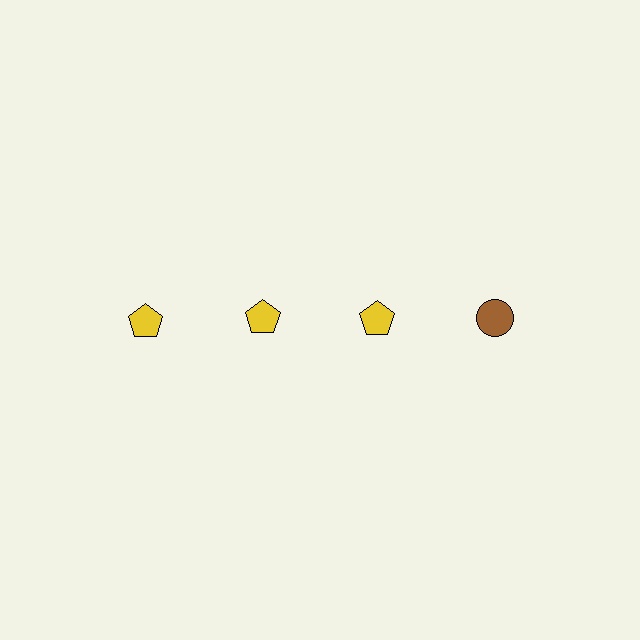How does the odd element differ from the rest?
It differs in both color (brown instead of yellow) and shape (circle instead of pentagon).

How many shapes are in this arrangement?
There are 4 shapes arranged in a grid pattern.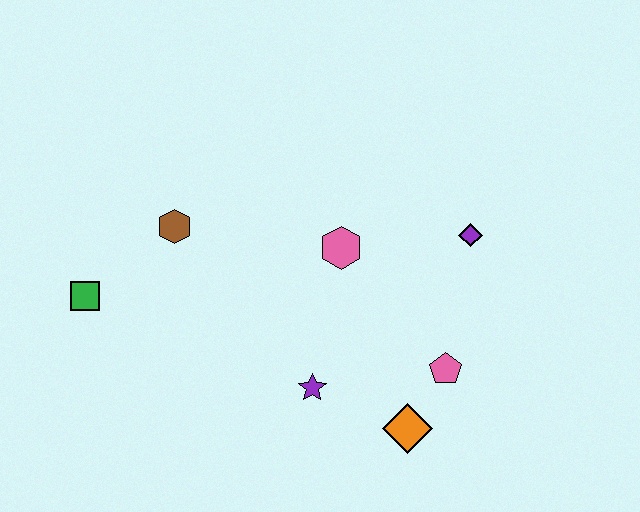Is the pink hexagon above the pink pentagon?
Yes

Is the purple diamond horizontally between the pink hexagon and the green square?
No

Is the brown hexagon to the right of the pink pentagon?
No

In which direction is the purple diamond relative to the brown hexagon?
The purple diamond is to the right of the brown hexagon.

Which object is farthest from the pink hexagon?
The green square is farthest from the pink hexagon.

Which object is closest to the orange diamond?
The pink pentagon is closest to the orange diamond.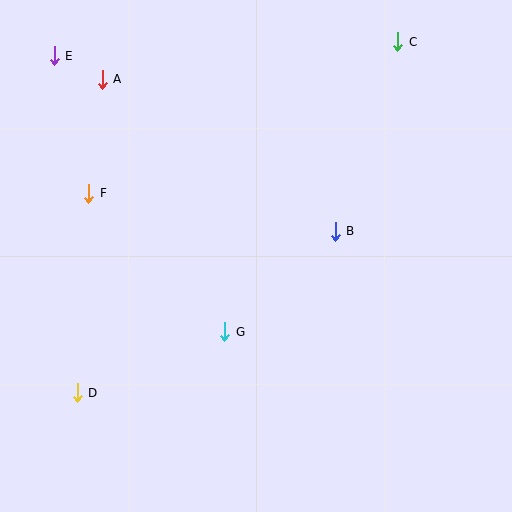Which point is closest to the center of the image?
Point G at (225, 332) is closest to the center.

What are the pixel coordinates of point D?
Point D is at (77, 393).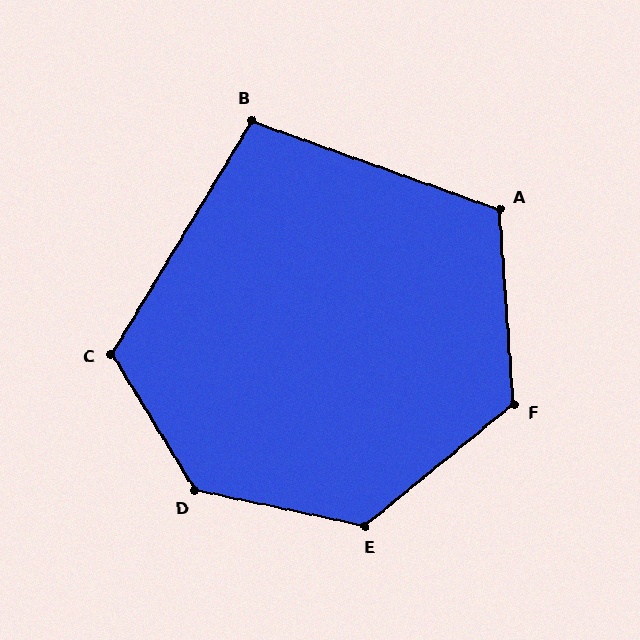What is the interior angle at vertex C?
Approximately 118 degrees (obtuse).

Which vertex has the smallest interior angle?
B, at approximately 101 degrees.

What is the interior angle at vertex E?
Approximately 129 degrees (obtuse).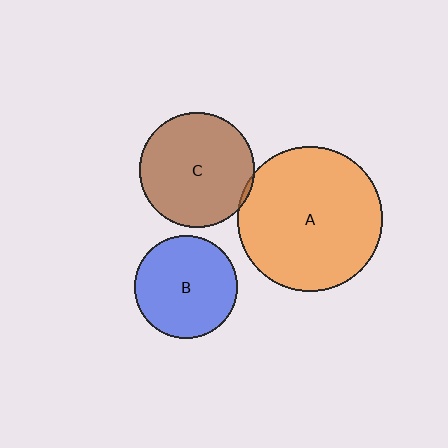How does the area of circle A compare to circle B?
Approximately 2.0 times.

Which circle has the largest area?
Circle A (orange).